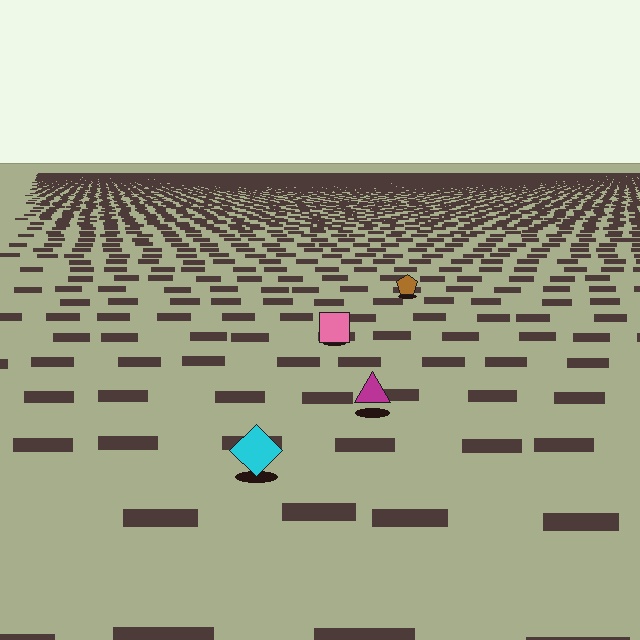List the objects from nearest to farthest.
From nearest to farthest: the cyan diamond, the magenta triangle, the pink square, the brown pentagon.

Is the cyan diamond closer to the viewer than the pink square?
Yes. The cyan diamond is closer — you can tell from the texture gradient: the ground texture is coarser near it.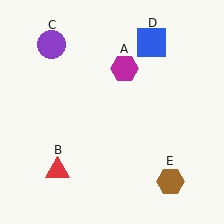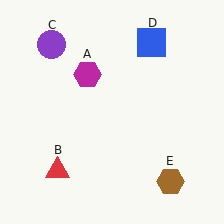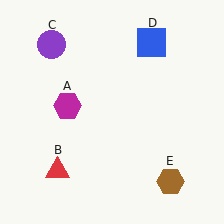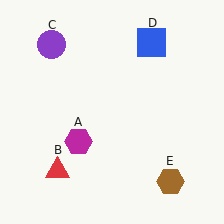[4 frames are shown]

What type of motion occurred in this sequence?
The magenta hexagon (object A) rotated counterclockwise around the center of the scene.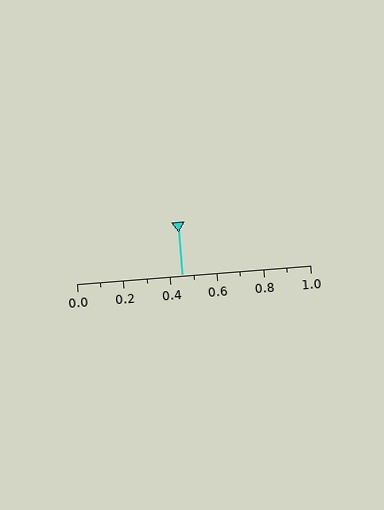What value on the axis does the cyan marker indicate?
The marker indicates approximately 0.45.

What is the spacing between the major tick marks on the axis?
The major ticks are spaced 0.2 apart.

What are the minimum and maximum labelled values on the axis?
The axis runs from 0.0 to 1.0.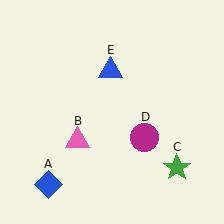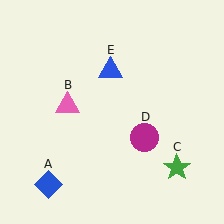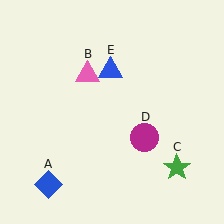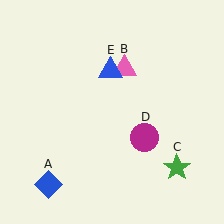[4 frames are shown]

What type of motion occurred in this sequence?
The pink triangle (object B) rotated clockwise around the center of the scene.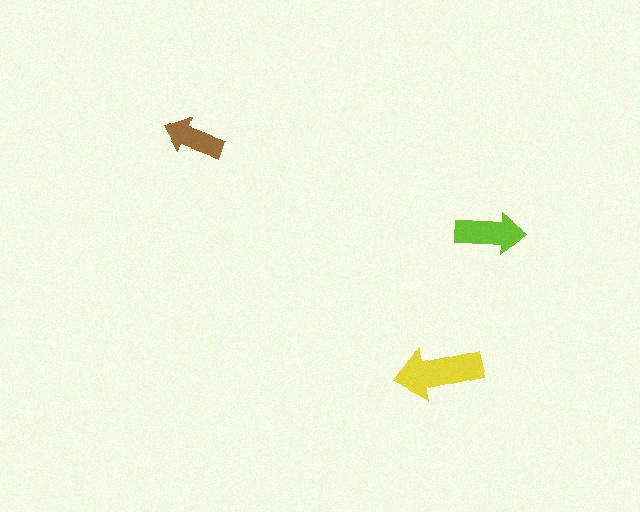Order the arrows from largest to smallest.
the yellow one, the lime one, the brown one.